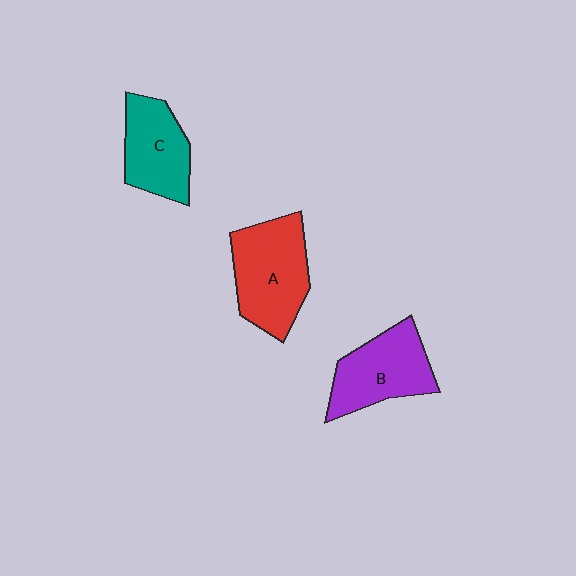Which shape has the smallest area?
Shape C (teal).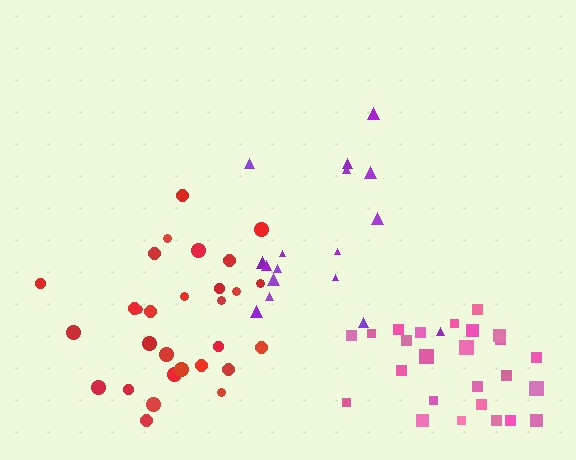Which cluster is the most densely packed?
Red.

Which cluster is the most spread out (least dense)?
Purple.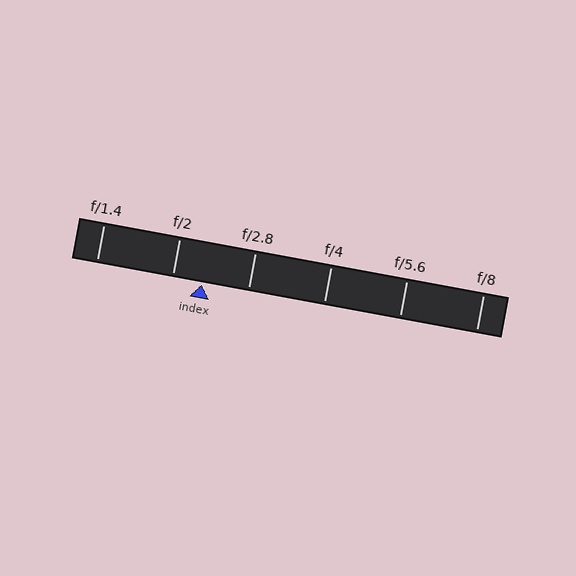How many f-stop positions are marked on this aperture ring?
There are 6 f-stop positions marked.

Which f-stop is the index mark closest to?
The index mark is closest to f/2.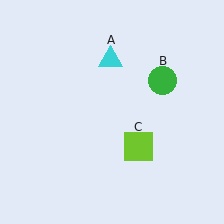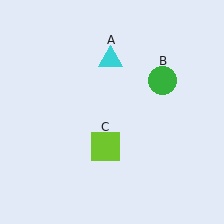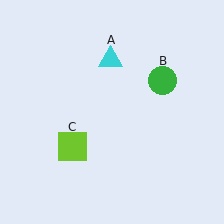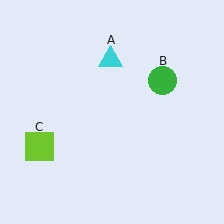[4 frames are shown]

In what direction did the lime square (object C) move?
The lime square (object C) moved left.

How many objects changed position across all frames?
1 object changed position: lime square (object C).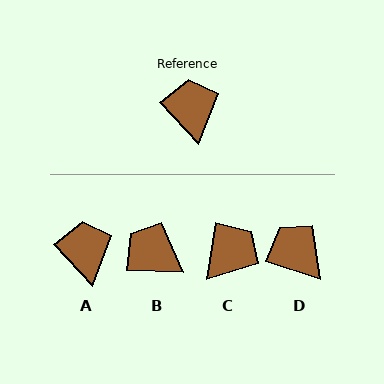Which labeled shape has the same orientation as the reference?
A.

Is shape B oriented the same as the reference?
No, it is off by about 45 degrees.